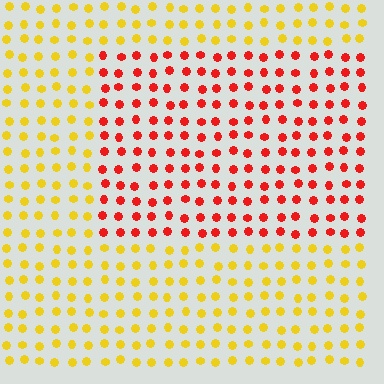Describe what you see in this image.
The image is filled with small yellow elements in a uniform arrangement. A rectangle-shaped region is visible where the elements are tinted to a slightly different hue, forming a subtle color boundary.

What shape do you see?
I see a rectangle.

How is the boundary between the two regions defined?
The boundary is defined purely by a slight shift in hue (about 52 degrees). Spacing, size, and orientation are identical on both sides.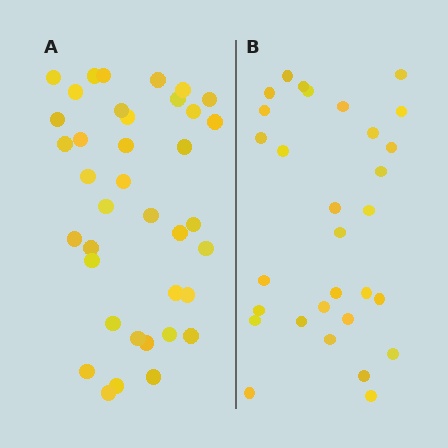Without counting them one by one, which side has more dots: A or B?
Region A (the left region) has more dots.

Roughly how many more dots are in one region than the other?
Region A has roughly 8 or so more dots than region B.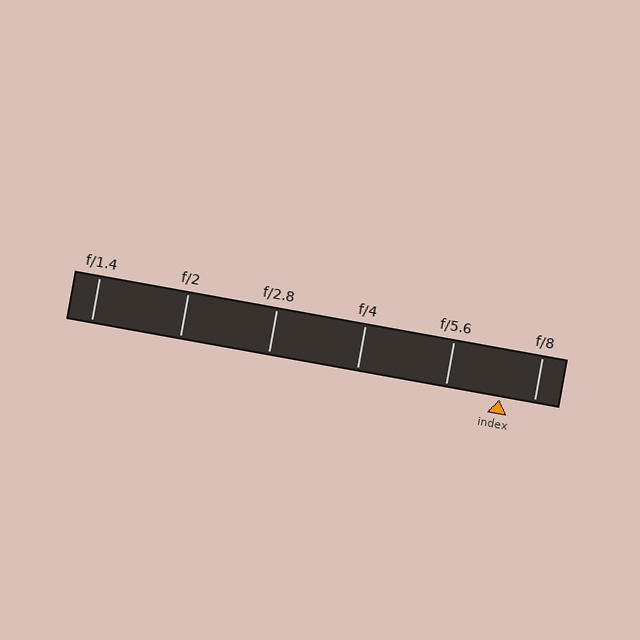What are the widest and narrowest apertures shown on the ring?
The widest aperture shown is f/1.4 and the narrowest is f/8.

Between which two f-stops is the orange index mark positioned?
The index mark is between f/5.6 and f/8.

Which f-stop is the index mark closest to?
The index mark is closest to f/8.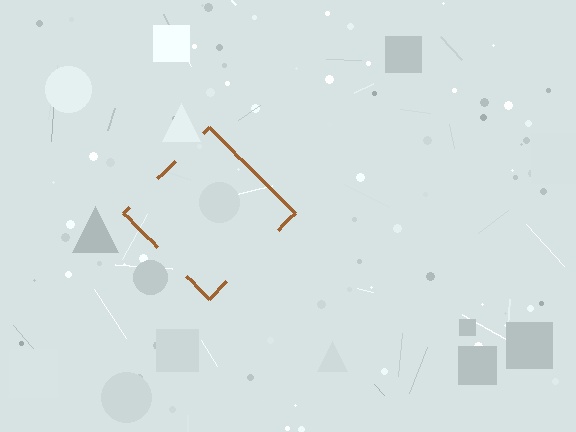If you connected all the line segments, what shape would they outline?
They would outline a diamond.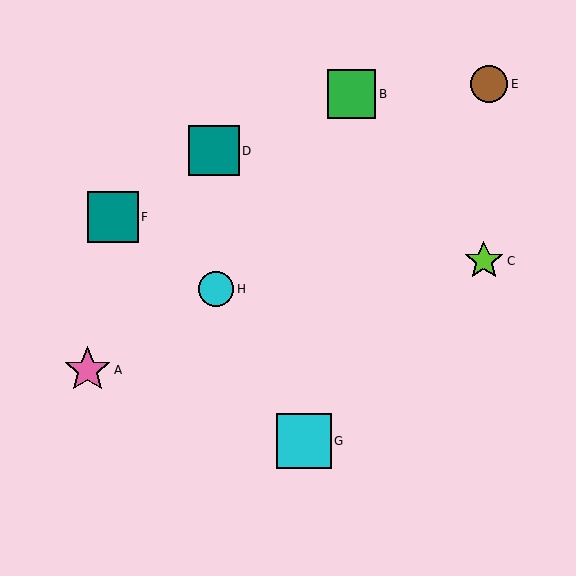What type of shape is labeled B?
Shape B is a green square.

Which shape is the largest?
The cyan square (labeled G) is the largest.